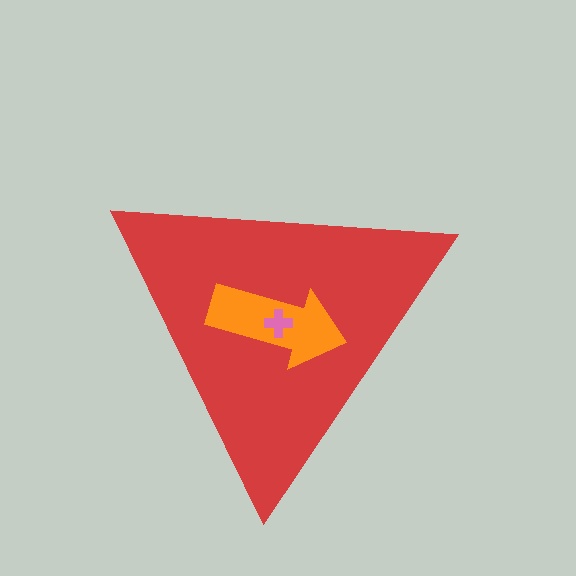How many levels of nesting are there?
3.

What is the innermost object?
The pink cross.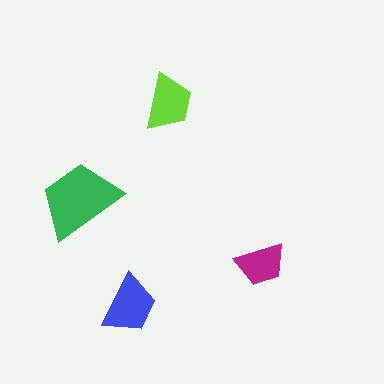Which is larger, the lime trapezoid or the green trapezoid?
The green one.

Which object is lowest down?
The blue trapezoid is bottommost.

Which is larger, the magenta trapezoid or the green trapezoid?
The green one.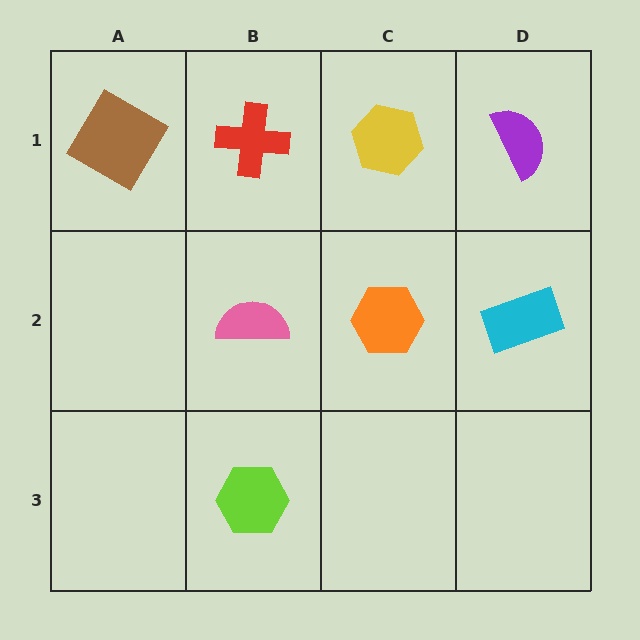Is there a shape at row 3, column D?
No, that cell is empty.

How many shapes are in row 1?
4 shapes.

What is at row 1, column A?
A brown diamond.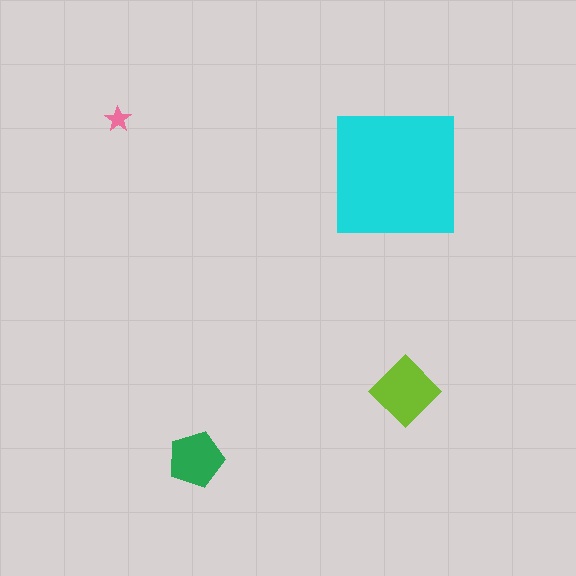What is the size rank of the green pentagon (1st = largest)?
3rd.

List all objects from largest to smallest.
The cyan square, the lime diamond, the green pentagon, the pink star.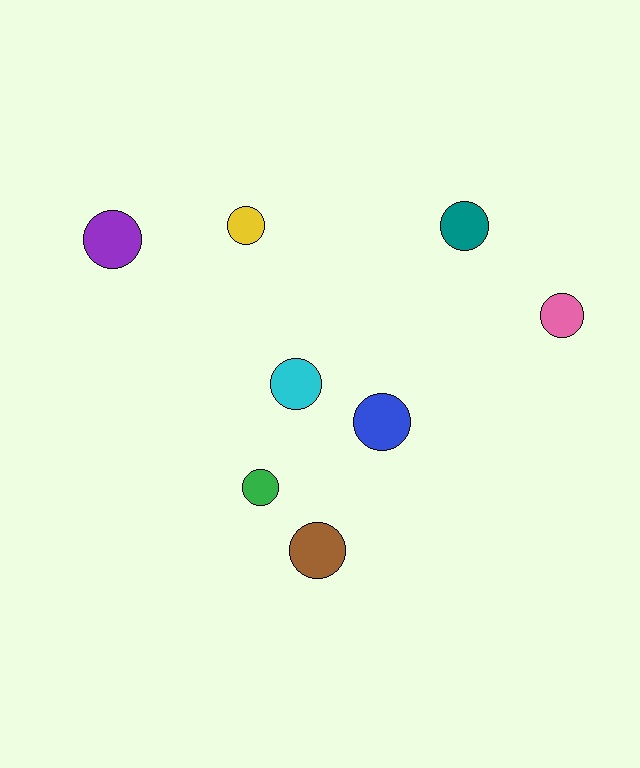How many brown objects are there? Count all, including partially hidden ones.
There is 1 brown object.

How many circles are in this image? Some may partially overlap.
There are 8 circles.